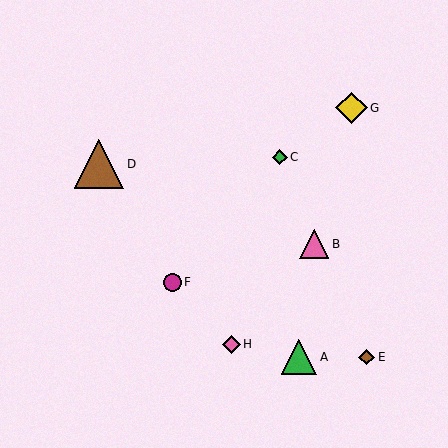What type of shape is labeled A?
Shape A is a green triangle.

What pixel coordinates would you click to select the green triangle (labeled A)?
Click at (299, 357) to select the green triangle A.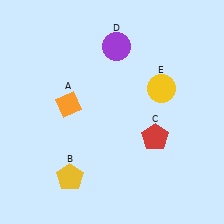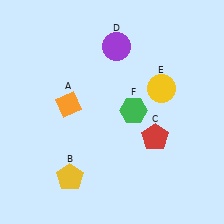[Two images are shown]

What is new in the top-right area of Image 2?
A green hexagon (F) was added in the top-right area of Image 2.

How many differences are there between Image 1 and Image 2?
There is 1 difference between the two images.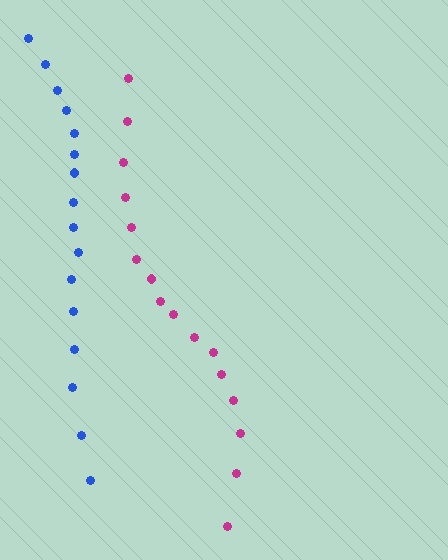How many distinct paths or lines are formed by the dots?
There are 2 distinct paths.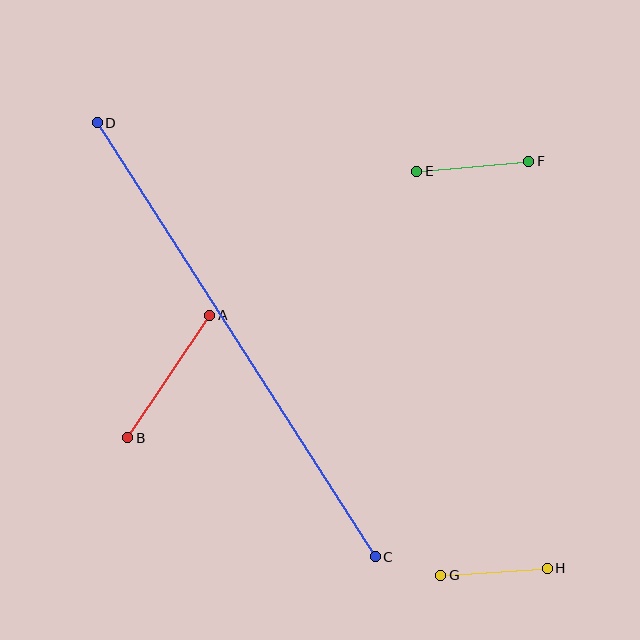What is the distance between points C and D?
The distance is approximately 516 pixels.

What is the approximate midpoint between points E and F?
The midpoint is at approximately (473, 166) pixels.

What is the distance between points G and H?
The distance is approximately 107 pixels.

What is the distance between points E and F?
The distance is approximately 112 pixels.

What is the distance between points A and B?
The distance is approximately 147 pixels.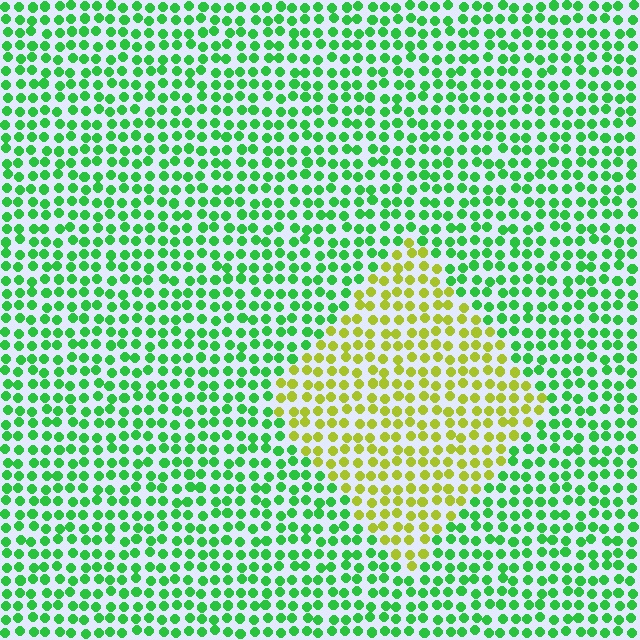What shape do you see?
I see a diamond.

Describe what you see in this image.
The image is filled with small green elements in a uniform arrangement. A diamond-shaped region is visible where the elements are tinted to a slightly different hue, forming a subtle color boundary.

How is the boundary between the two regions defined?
The boundary is defined purely by a slight shift in hue (about 56 degrees). Spacing, size, and orientation are identical on both sides.